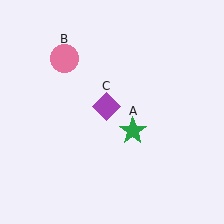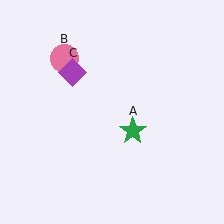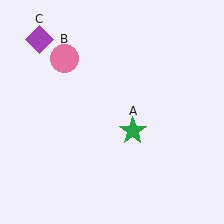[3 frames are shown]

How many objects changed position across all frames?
1 object changed position: purple diamond (object C).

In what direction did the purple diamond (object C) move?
The purple diamond (object C) moved up and to the left.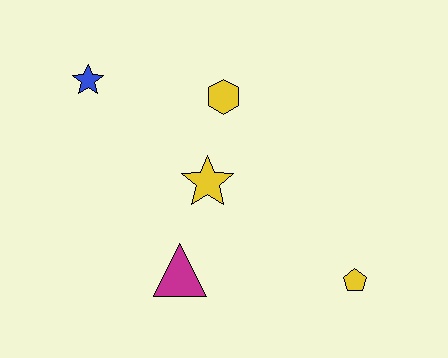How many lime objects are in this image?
There are no lime objects.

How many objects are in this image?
There are 5 objects.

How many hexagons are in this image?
There is 1 hexagon.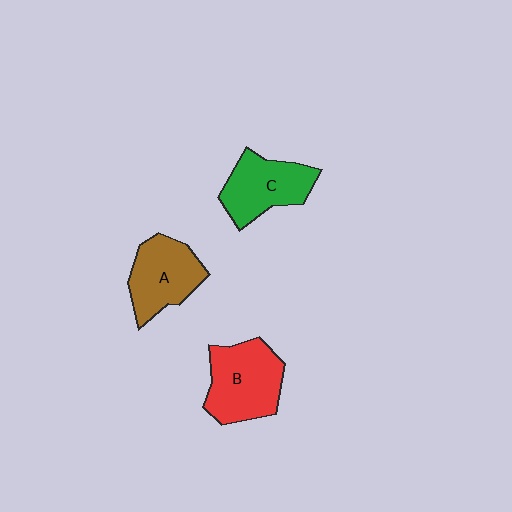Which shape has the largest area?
Shape B (red).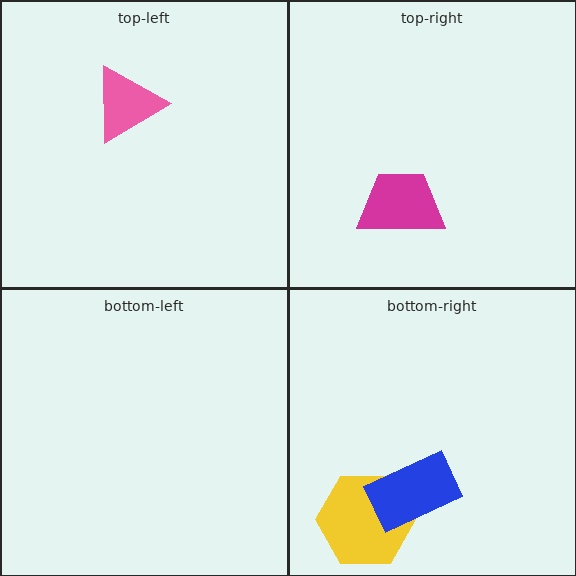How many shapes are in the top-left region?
1.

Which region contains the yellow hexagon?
The bottom-right region.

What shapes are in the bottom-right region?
The yellow hexagon, the blue rectangle.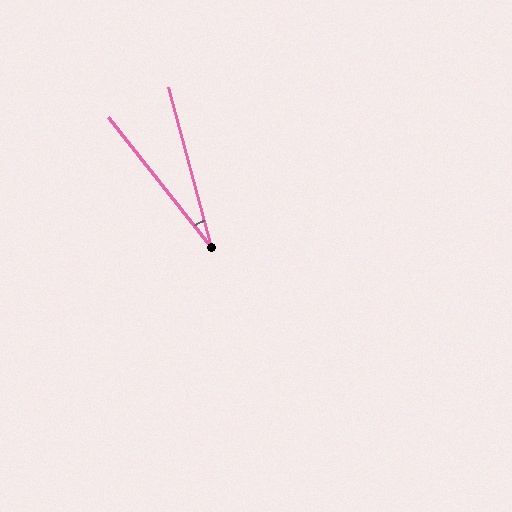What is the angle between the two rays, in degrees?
Approximately 23 degrees.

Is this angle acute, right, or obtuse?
It is acute.